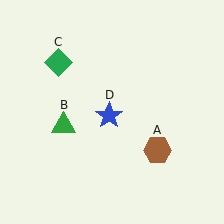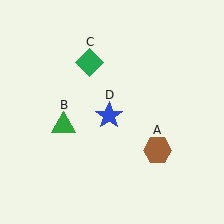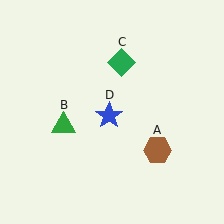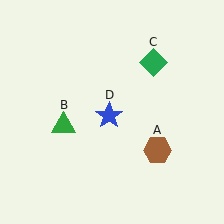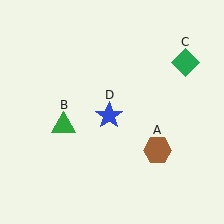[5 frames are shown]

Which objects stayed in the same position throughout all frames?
Brown hexagon (object A) and green triangle (object B) and blue star (object D) remained stationary.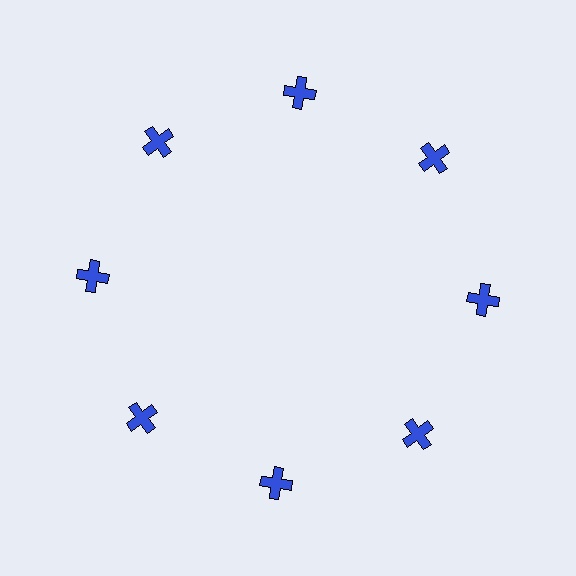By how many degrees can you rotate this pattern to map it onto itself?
The pattern maps onto itself every 45 degrees of rotation.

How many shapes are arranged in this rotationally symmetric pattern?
There are 8 shapes, arranged in 8 groups of 1.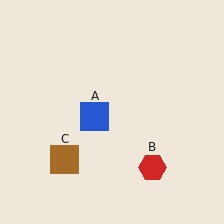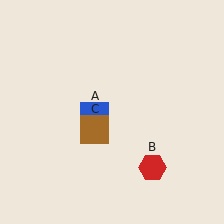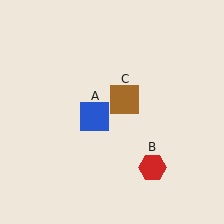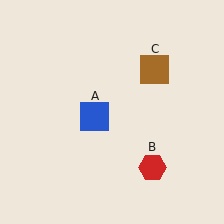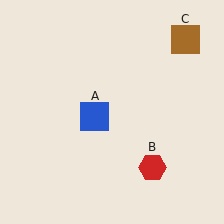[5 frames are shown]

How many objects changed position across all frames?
1 object changed position: brown square (object C).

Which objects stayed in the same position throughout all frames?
Blue square (object A) and red hexagon (object B) remained stationary.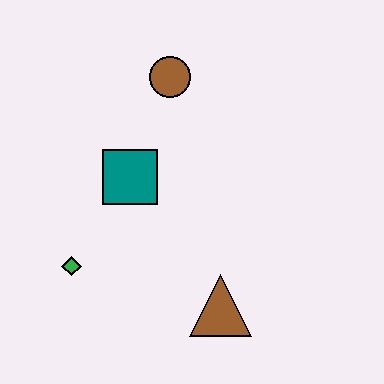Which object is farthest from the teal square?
The brown triangle is farthest from the teal square.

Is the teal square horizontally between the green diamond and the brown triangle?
Yes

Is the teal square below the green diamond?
No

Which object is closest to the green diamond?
The teal square is closest to the green diamond.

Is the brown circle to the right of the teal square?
Yes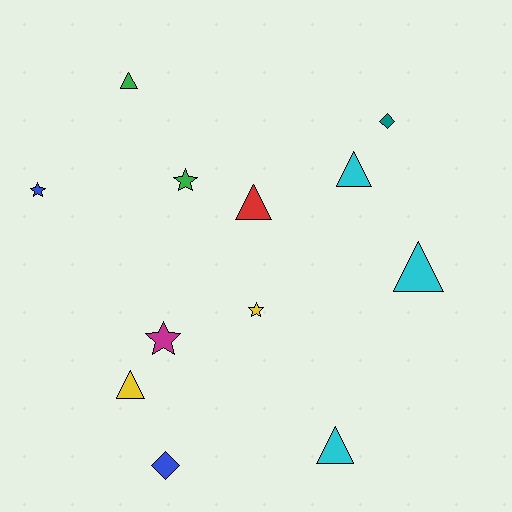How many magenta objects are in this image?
There is 1 magenta object.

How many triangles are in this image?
There are 6 triangles.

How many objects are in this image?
There are 12 objects.